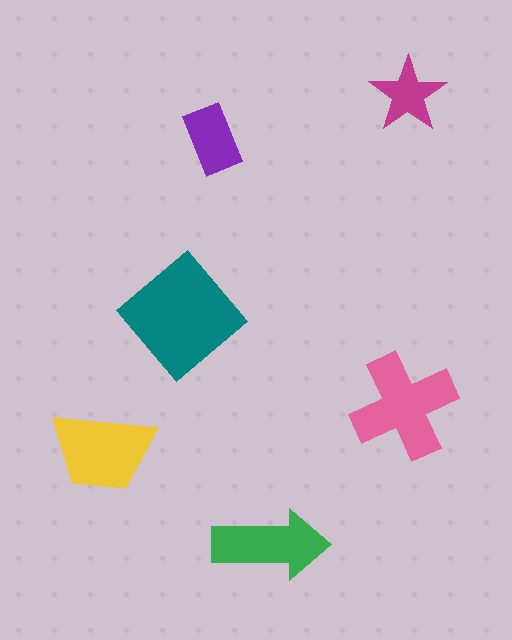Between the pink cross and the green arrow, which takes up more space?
The pink cross.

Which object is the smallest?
The magenta star.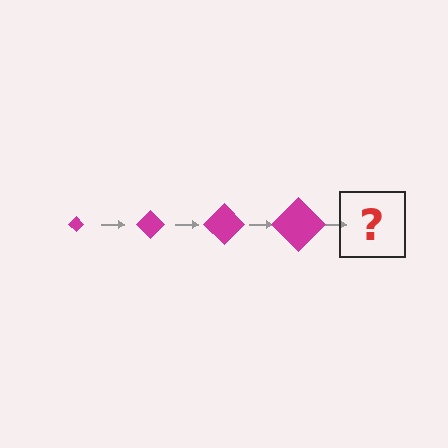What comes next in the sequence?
The next element should be a magenta diamond, larger than the previous one.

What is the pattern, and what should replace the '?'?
The pattern is that the diamond gets progressively larger each step. The '?' should be a magenta diamond, larger than the previous one.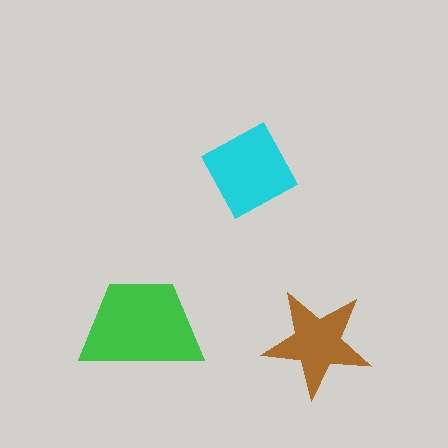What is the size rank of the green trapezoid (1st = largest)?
1st.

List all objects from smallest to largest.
The brown star, the cyan diamond, the green trapezoid.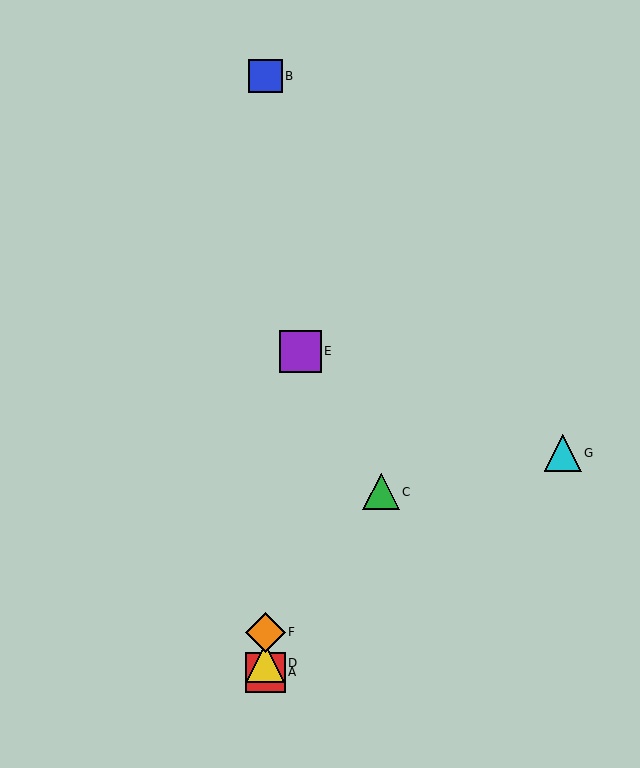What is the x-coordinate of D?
Object D is at x≈265.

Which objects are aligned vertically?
Objects A, B, D, F are aligned vertically.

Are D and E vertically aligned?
No, D is at x≈265 and E is at x≈300.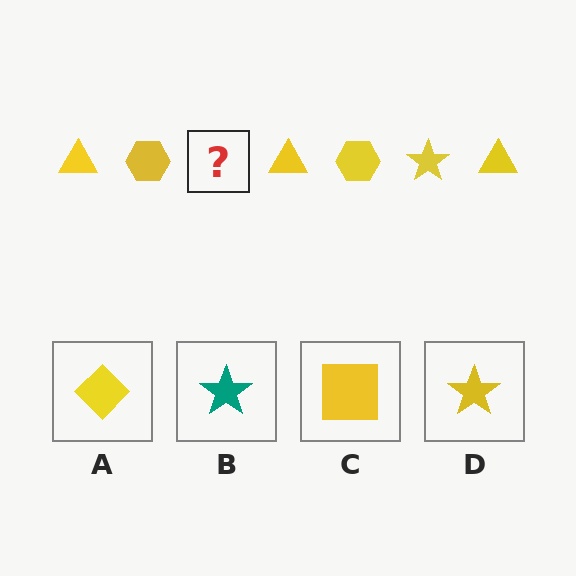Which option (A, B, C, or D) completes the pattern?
D.